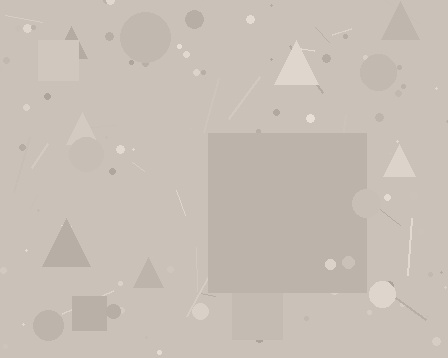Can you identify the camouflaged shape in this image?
The camouflaged shape is a square.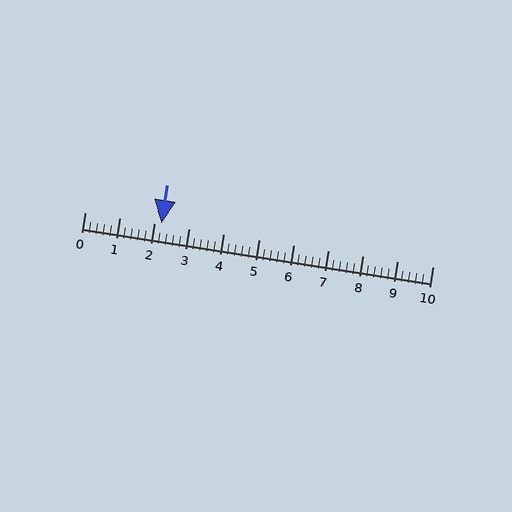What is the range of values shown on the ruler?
The ruler shows values from 0 to 10.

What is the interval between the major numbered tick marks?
The major tick marks are spaced 1 units apart.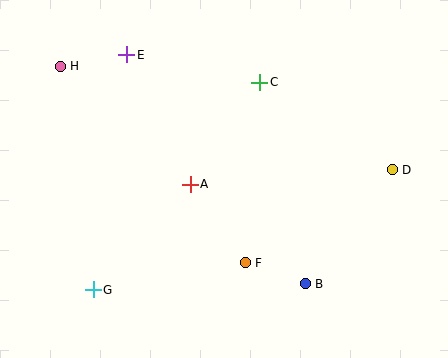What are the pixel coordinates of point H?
Point H is at (60, 66).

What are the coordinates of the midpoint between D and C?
The midpoint between D and C is at (326, 126).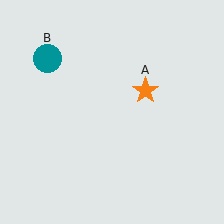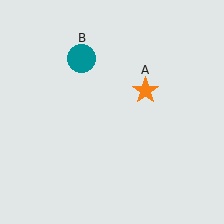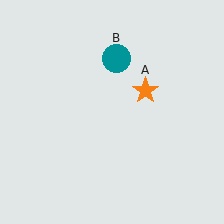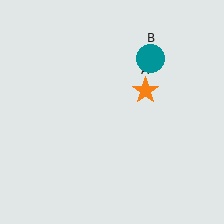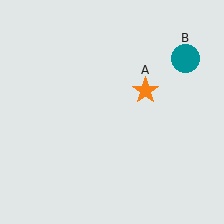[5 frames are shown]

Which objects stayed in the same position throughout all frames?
Orange star (object A) remained stationary.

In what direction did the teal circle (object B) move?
The teal circle (object B) moved right.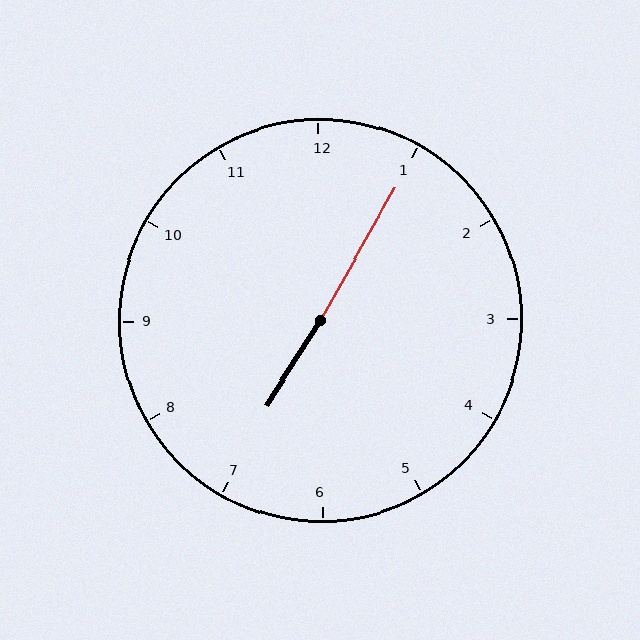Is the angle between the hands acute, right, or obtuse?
It is obtuse.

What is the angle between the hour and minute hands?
Approximately 178 degrees.